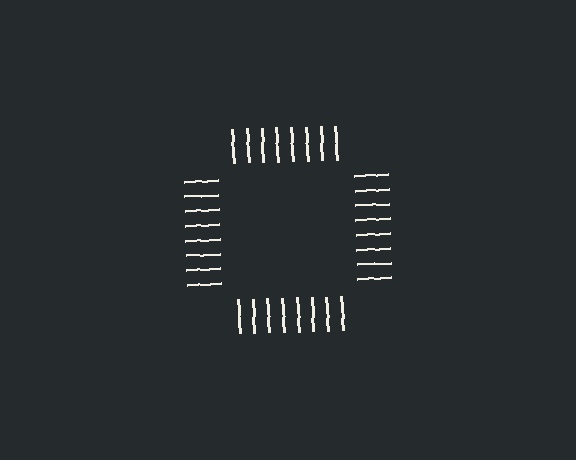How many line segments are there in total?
32 — 8 along each of the 4 edges.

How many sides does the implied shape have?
4 sides — the line-ends trace a square.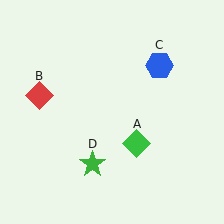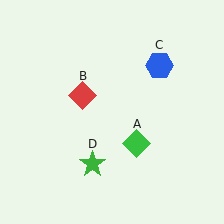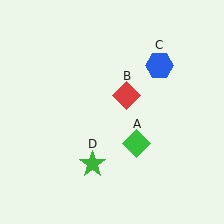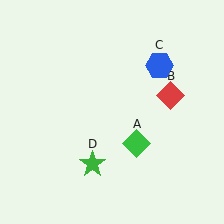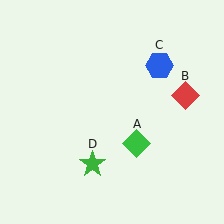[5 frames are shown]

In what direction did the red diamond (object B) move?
The red diamond (object B) moved right.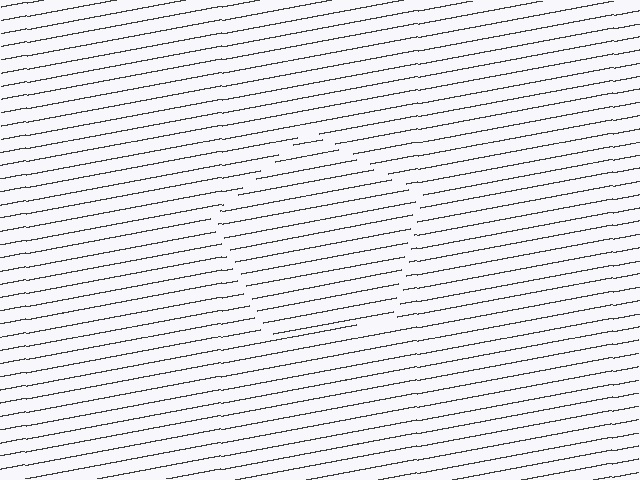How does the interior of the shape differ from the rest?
The interior of the shape contains the same grating, shifted by half a period — the contour is defined by the phase discontinuity where line-ends from the inner and outer gratings abut.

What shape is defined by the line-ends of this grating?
An illusory pentagon. The interior of the shape contains the same grating, shifted by half a period — the contour is defined by the phase discontinuity where line-ends from the inner and outer gratings abut.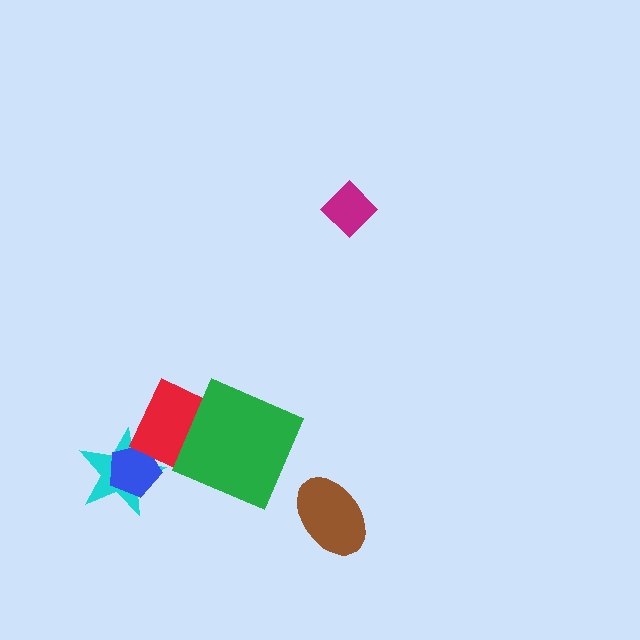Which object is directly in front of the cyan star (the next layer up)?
The blue pentagon is directly in front of the cyan star.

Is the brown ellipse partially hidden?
No, no other shape covers it.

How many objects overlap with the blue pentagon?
1 object overlaps with the blue pentagon.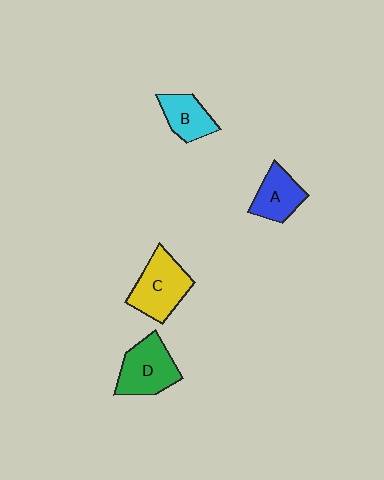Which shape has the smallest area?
Shape B (cyan).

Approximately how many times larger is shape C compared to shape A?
Approximately 1.4 times.